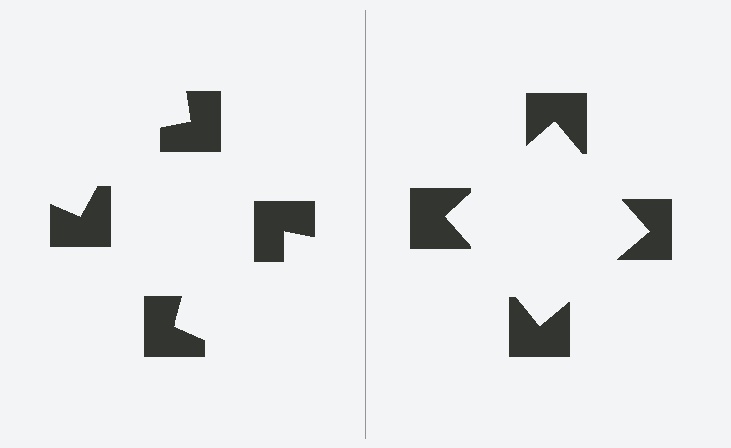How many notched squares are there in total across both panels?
8 — 4 on each side.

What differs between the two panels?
The notched squares are positioned identically on both sides; only the wedge orientations differ. On the right they align to a square; on the left they are misaligned.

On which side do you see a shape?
An illusory square appears on the right side. On the left side the wedge cuts are rotated, so no coherent shape forms.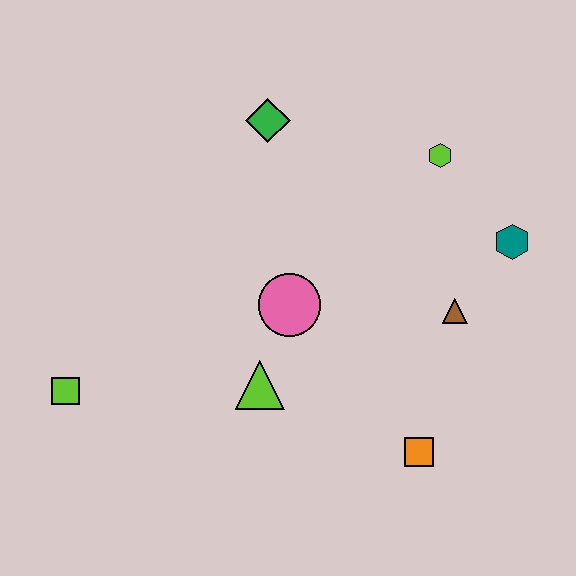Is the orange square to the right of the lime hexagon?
No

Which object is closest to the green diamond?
The lime hexagon is closest to the green diamond.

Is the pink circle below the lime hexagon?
Yes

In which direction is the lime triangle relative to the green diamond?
The lime triangle is below the green diamond.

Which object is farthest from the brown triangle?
The lime square is farthest from the brown triangle.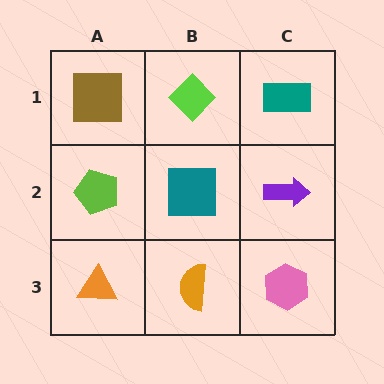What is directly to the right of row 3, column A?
An orange semicircle.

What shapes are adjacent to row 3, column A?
A lime pentagon (row 2, column A), an orange semicircle (row 3, column B).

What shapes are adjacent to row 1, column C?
A purple arrow (row 2, column C), a lime diamond (row 1, column B).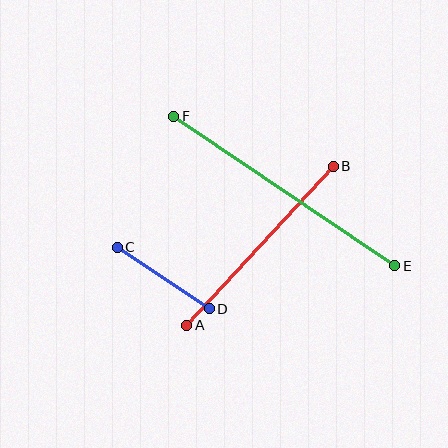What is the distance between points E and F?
The distance is approximately 267 pixels.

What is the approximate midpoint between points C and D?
The midpoint is at approximately (163, 278) pixels.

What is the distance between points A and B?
The distance is approximately 216 pixels.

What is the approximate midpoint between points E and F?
The midpoint is at approximately (284, 191) pixels.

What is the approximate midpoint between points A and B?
The midpoint is at approximately (260, 246) pixels.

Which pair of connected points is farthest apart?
Points E and F are farthest apart.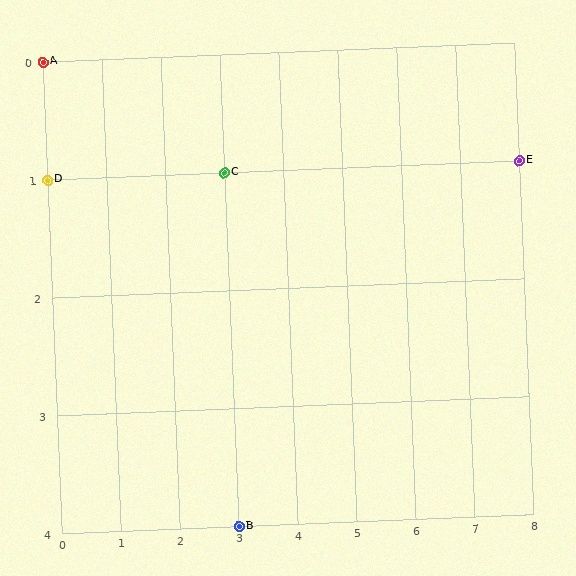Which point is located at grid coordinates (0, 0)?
Point A is at (0, 0).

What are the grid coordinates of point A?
Point A is at grid coordinates (0, 0).